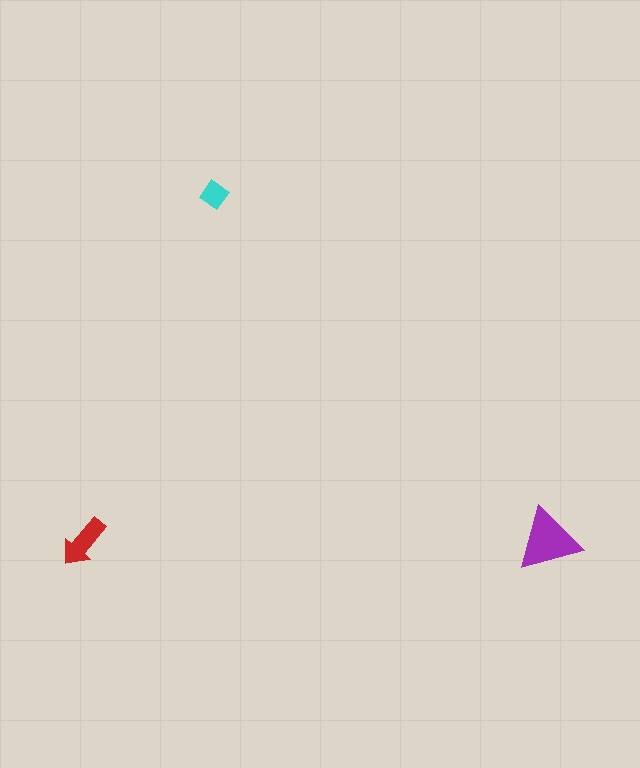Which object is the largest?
The purple triangle.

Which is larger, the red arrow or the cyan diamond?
The red arrow.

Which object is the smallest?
The cyan diamond.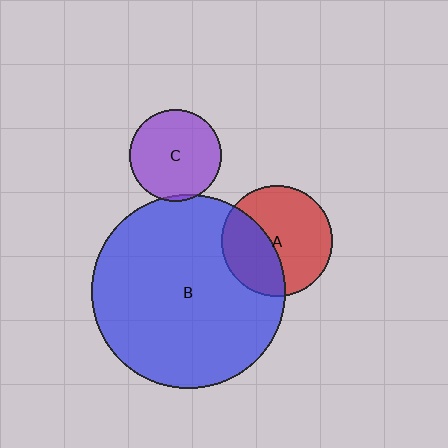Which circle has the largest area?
Circle B (blue).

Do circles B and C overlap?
Yes.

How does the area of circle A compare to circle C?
Approximately 1.5 times.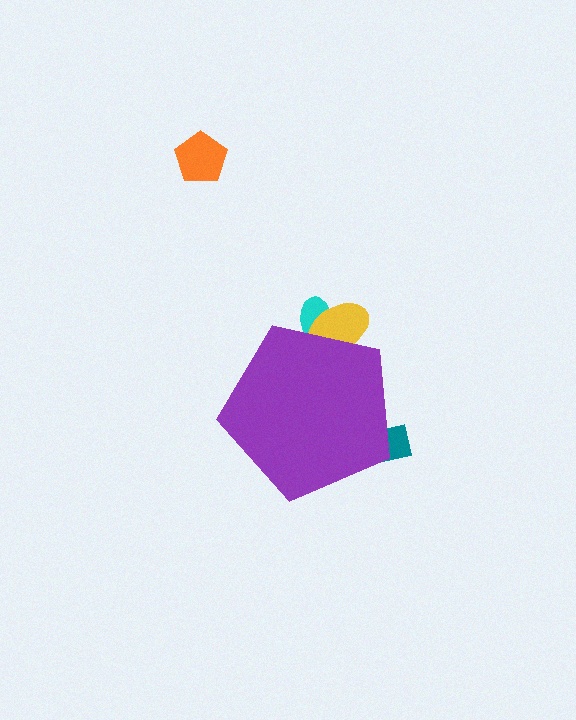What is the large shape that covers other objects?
A purple pentagon.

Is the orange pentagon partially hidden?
No, the orange pentagon is fully visible.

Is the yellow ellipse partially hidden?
Yes, the yellow ellipse is partially hidden behind the purple pentagon.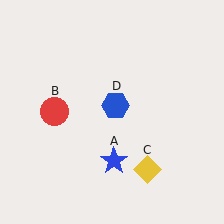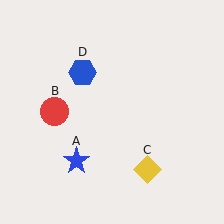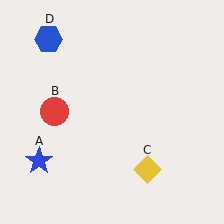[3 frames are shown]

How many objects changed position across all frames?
2 objects changed position: blue star (object A), blue hexagon (object D).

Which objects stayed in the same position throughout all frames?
Red circle (object B) and yellow diamond (object C) remained stationary.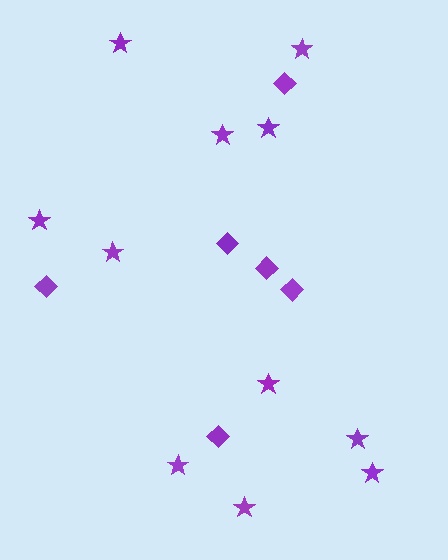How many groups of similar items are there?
There are 2 groups: one group of stars (11) and one group of diamonds (6).